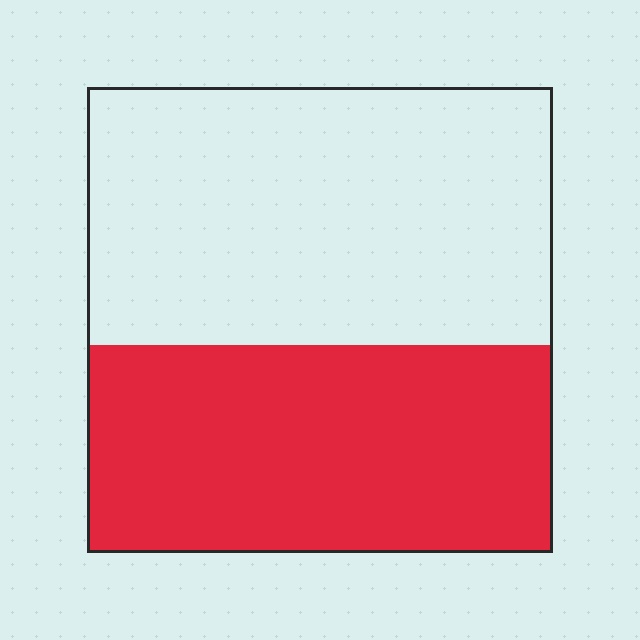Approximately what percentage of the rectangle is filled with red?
Approximately 45%.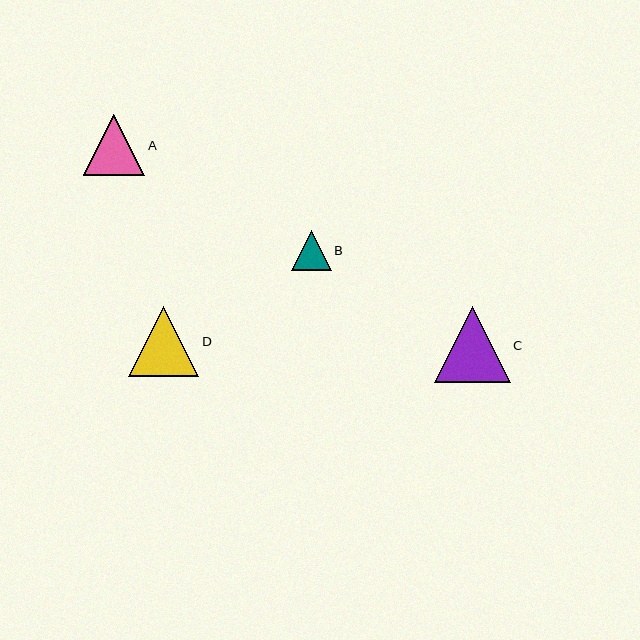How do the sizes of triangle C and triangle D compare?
Triangle C and triangle D are approximately the same size.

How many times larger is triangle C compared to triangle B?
Triangle C is approximately 1.9 times the size of triangle B.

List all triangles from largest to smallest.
From largest to smallest: C, D, A, B.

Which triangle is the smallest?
Triangle B is the smallest with a size of approximately 40 pixels.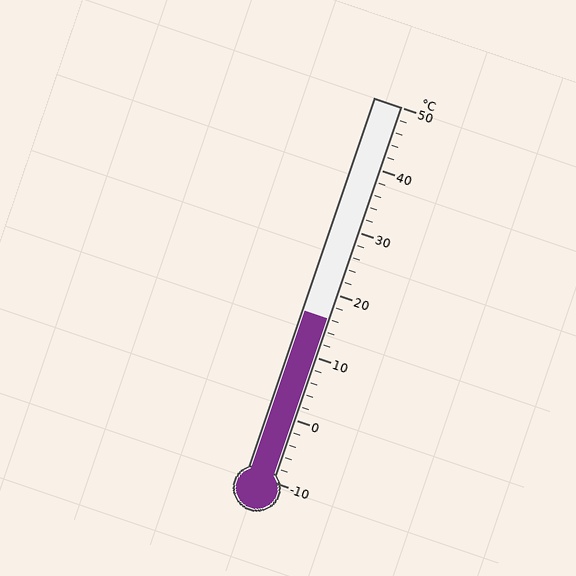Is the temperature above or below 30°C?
The temperature is below 30°C.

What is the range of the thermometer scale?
The thermometer scale ranges from -10°C to 50°C.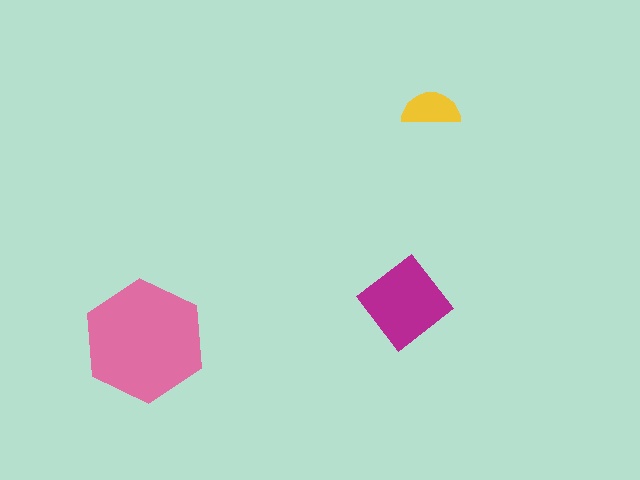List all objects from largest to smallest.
The pink hexagon, the magenta diamond, the yellow semicircle.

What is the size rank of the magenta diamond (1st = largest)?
2nd.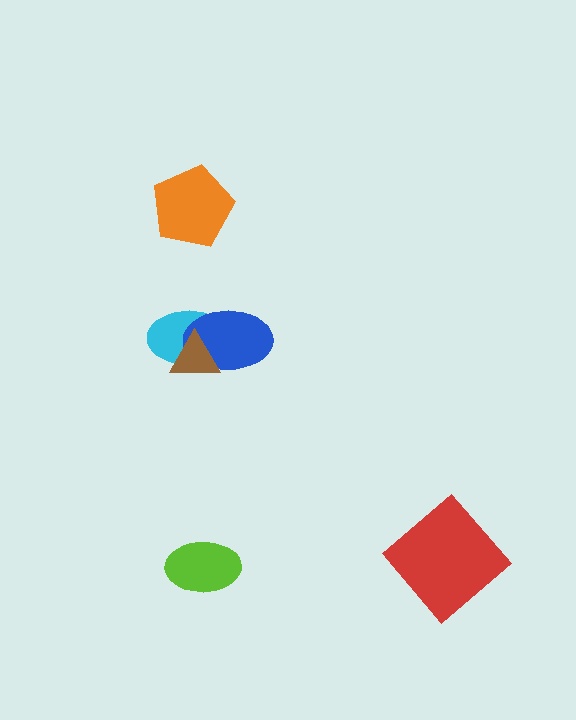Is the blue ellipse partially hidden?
Yes, it is partially covered by another shape.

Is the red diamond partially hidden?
No, no other shape covers it.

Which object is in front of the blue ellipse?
The brown triangle is in front of the blue ellipse.